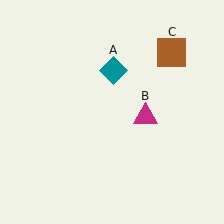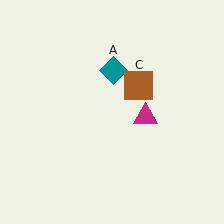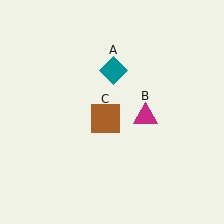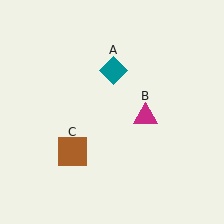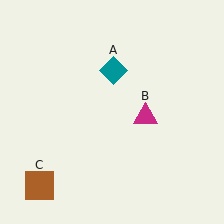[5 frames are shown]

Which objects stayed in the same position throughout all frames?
Teal diamond (object A) and magenta triangle (object B) remained stationary.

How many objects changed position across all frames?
1 object changed position: brown square (object C).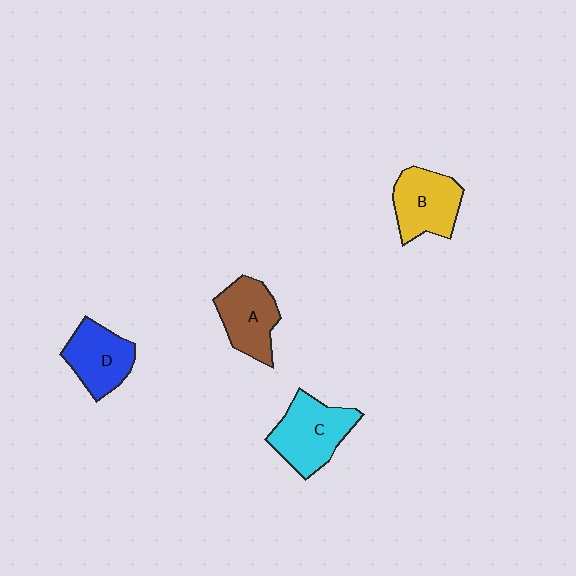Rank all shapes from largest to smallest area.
From largest to smallest: C (cyan), B (yellow), A (brown), D (blue).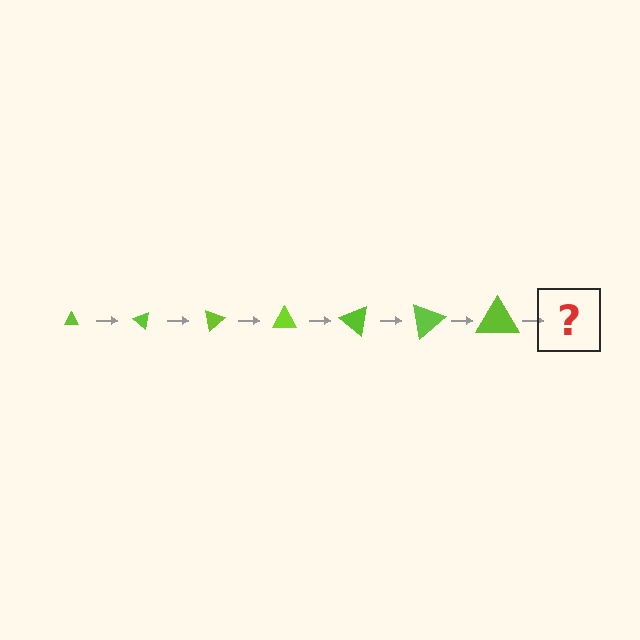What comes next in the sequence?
The next element should be a triangle, larger than the previous one and rotated 280 degrees from the start.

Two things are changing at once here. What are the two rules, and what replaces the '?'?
The two rules are that the triangle grows larger each step and it rotates 40 degrees each step. The '?' should be a triangle, larger than the previous one and rotated 280 degrees from the start.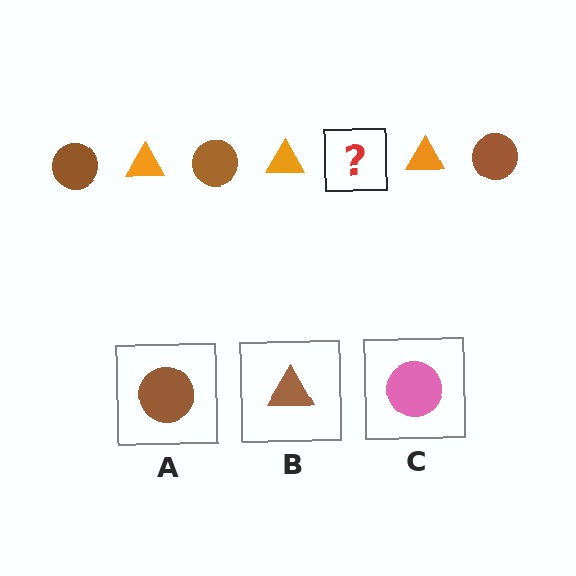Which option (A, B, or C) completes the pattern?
A.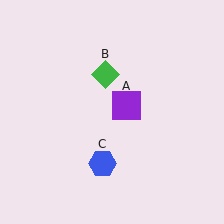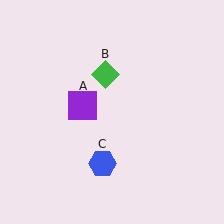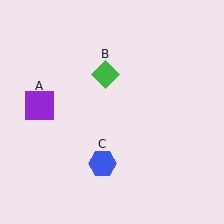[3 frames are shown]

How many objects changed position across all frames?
1 object changed position: purple square (object A).